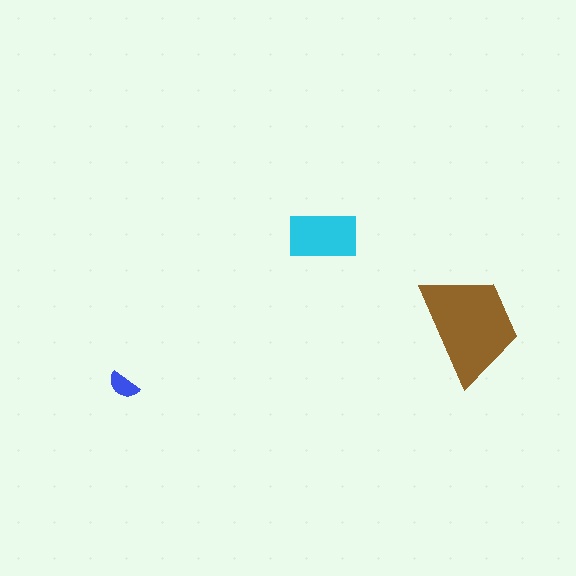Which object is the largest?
The brown trapezoid.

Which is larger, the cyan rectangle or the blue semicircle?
The cyan rectangle.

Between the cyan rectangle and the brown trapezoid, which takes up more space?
The brown trapezoid.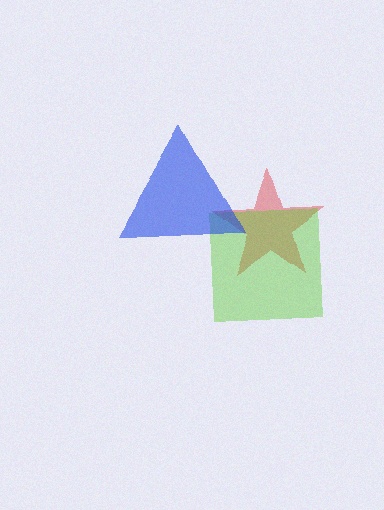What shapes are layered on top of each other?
The layered shapes are: a red star, a lime square, a blue triangle.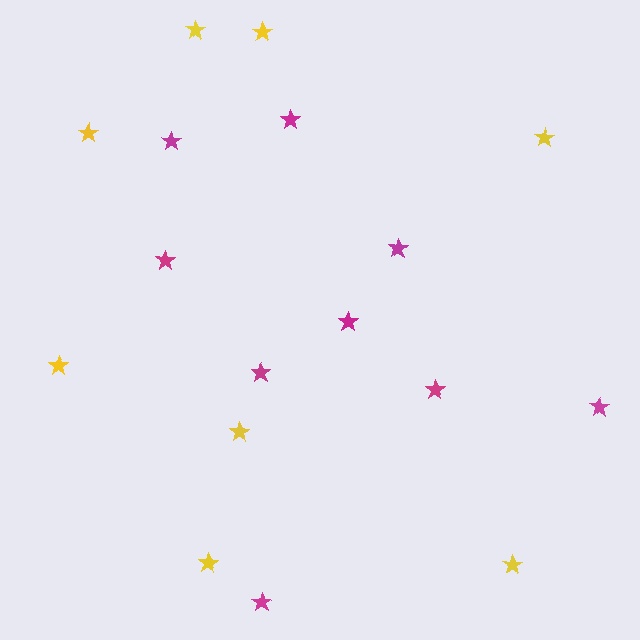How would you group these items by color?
There are 2 groups: one group of yellow stars (8) and one group of magenta stars (9).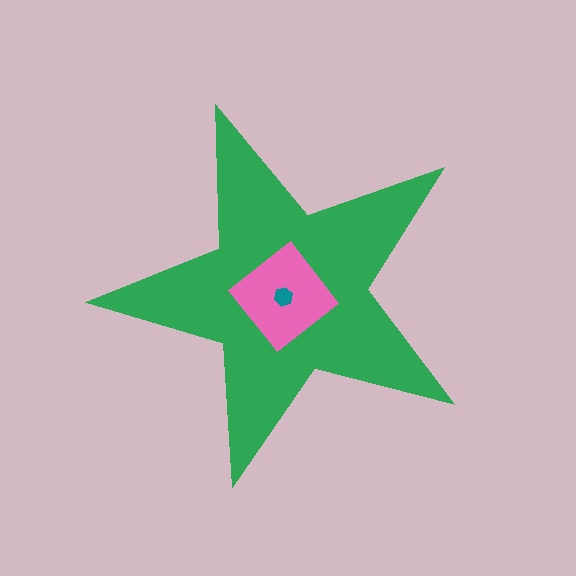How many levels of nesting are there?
3.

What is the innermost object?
The teal hexagon.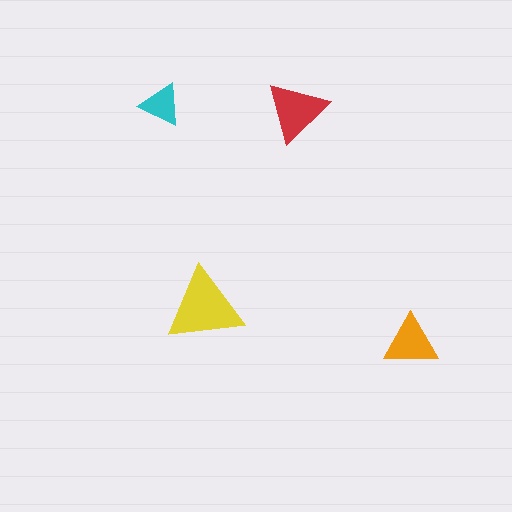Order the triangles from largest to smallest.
the yellow one, the red one, the orange one, the cyan one.